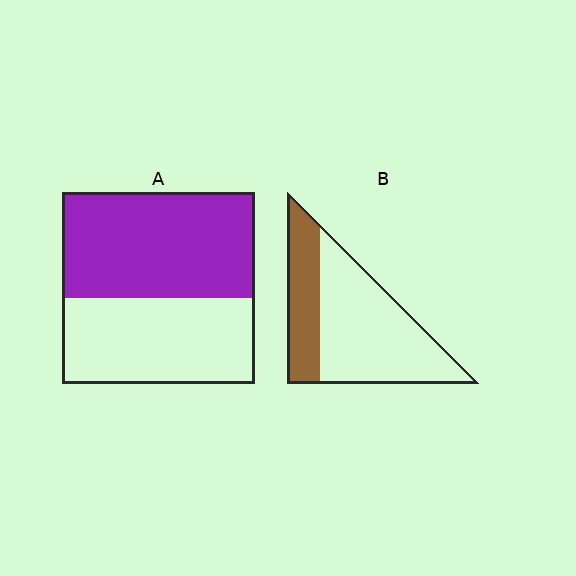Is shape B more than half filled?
No.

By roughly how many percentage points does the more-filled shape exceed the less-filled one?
By roughly 25 percentage points (A over B).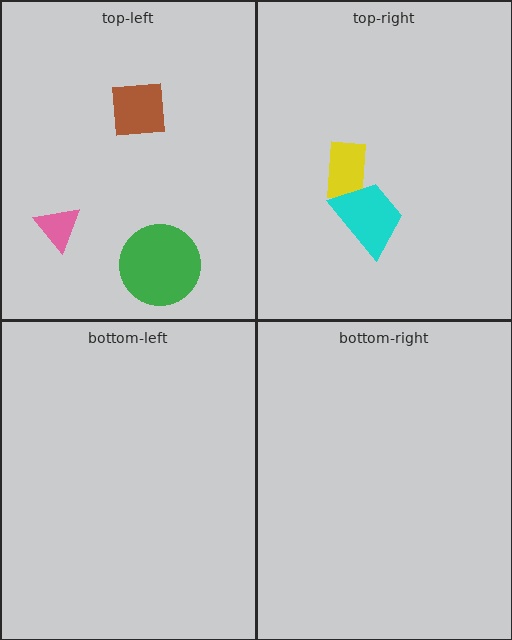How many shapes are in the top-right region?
2.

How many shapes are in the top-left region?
3.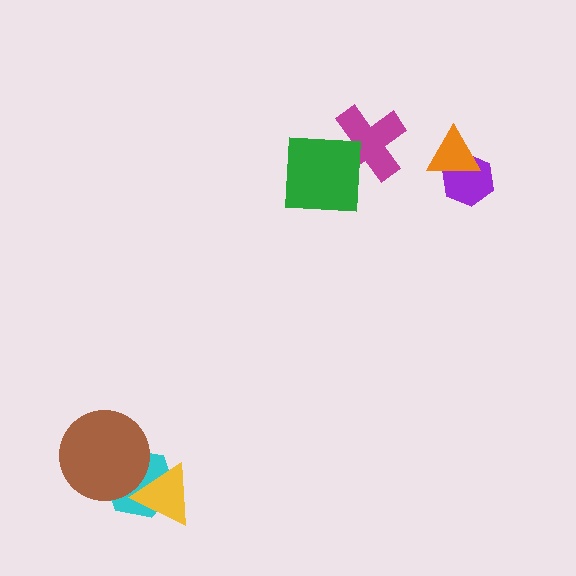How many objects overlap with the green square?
1 object overlaps with the green square.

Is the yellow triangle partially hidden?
Yes, it is partially covered by another shape.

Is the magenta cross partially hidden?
Yes, it is partially covered by another shape.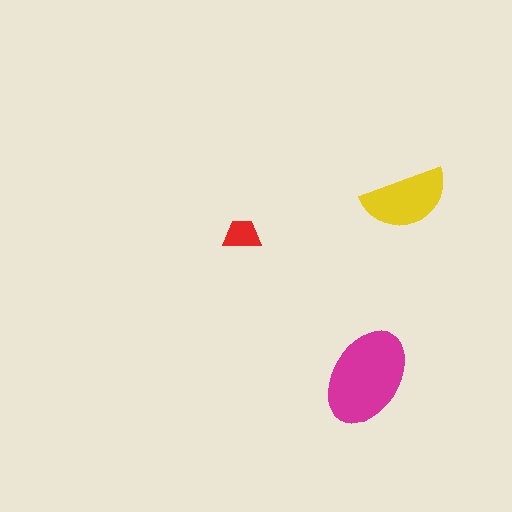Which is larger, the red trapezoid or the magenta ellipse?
The magenta ellipse.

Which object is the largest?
The magenta ellipse.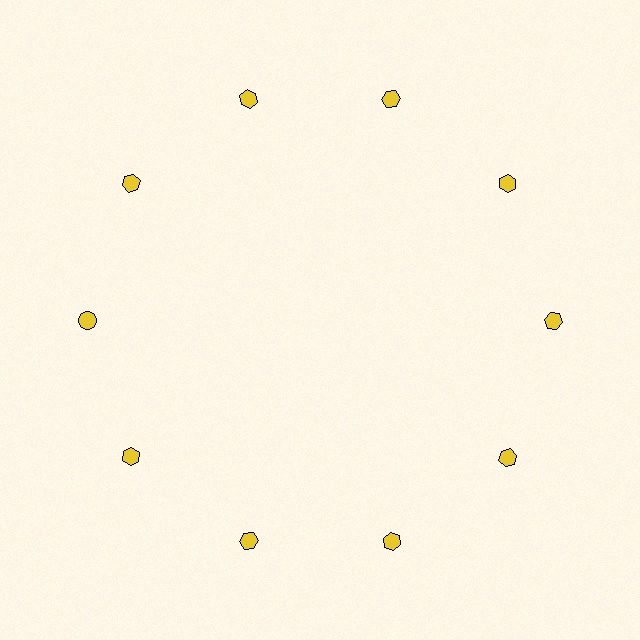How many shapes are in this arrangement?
There are 10 shapes arranged in a ring pattern.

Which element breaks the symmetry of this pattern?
The yellow circle at roughly the 9 o'clock position breaks the symmetry. All other shapes are yellow hexagons.